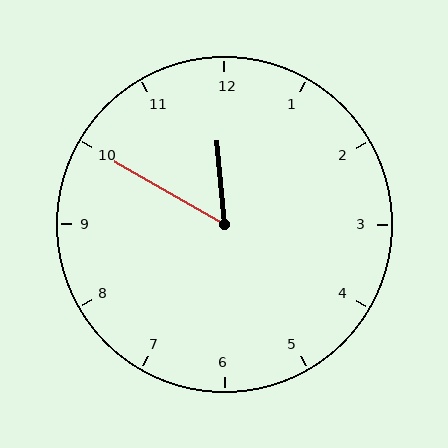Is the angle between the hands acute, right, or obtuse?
It is acute.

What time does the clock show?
11:50.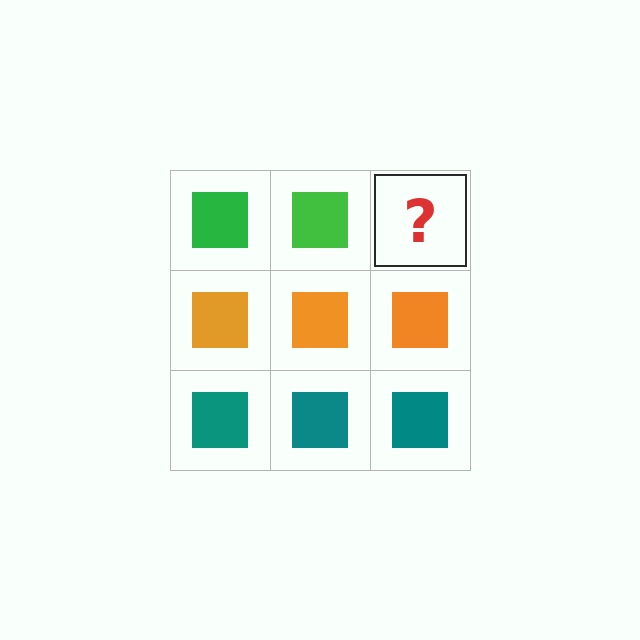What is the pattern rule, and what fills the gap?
The rule is that each row has a consistent color. The gap should be filled with a green square.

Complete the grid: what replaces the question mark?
The question mark should be replaced with a green square.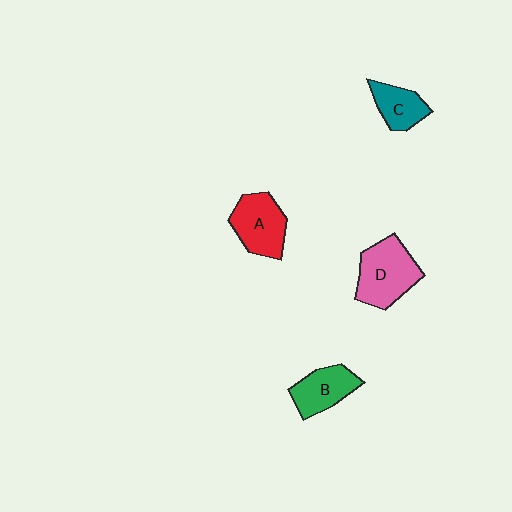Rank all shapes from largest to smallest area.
From largest to smallest: D (pink), A (red), B (green), C (teal).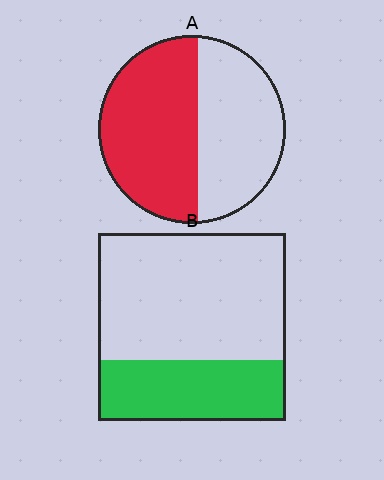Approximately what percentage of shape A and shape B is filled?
A is approximately 55% and B is approximately 30%.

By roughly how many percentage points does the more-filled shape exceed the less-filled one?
By roughly 20 percentage points (A over B).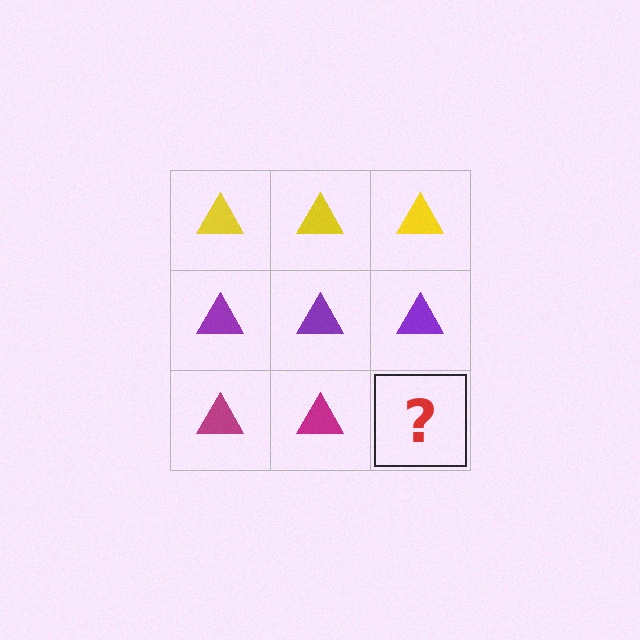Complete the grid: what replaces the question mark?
The question mark should be replaced with a magenta triangle.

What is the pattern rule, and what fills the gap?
The rule is that each row has a consistent color. The gap should be filled with a magenta triangle.